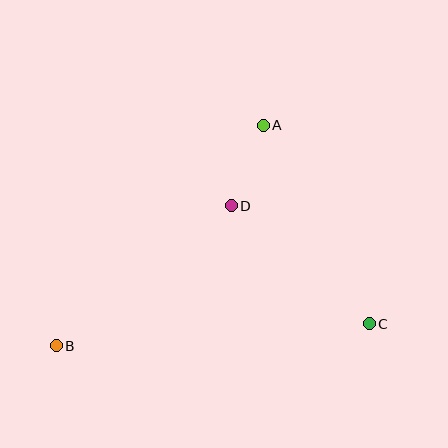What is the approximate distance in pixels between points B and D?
The distance between B and D is approximately 224 pixels.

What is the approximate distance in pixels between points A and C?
The distance between A and C is approximately 225 pixels.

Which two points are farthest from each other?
Points B and C are farthest from each other.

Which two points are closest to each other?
Points A and D are closest to each other.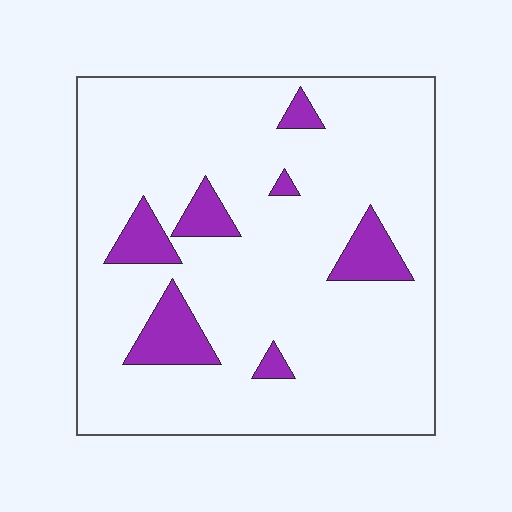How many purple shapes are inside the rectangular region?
7.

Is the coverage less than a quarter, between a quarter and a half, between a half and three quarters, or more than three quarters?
Less than a quarter.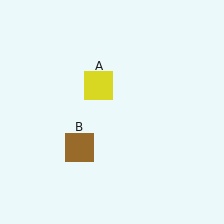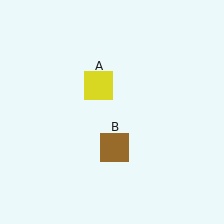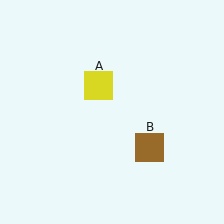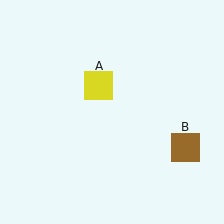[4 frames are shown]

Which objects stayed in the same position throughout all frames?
Yellow square (object A) remained stationary.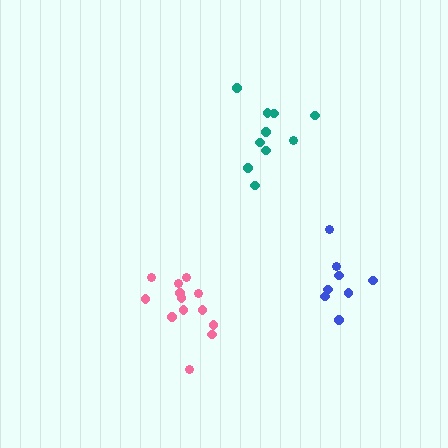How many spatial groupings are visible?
There are 3 spatial groupings.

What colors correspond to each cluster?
The clusters are colored: pink, teal, blue.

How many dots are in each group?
Group 1: 13 dots, Group 2: 10 dots, Group 3: 8 dots (31 total).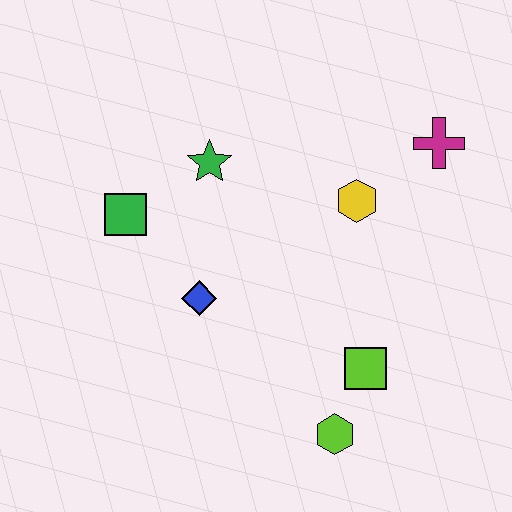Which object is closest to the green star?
The green square is closest to the green star.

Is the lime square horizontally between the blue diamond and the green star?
No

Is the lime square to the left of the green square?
No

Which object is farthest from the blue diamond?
The magenta cross is farthest from the blue diamond.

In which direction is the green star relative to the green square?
The green star is to the right of the green square.